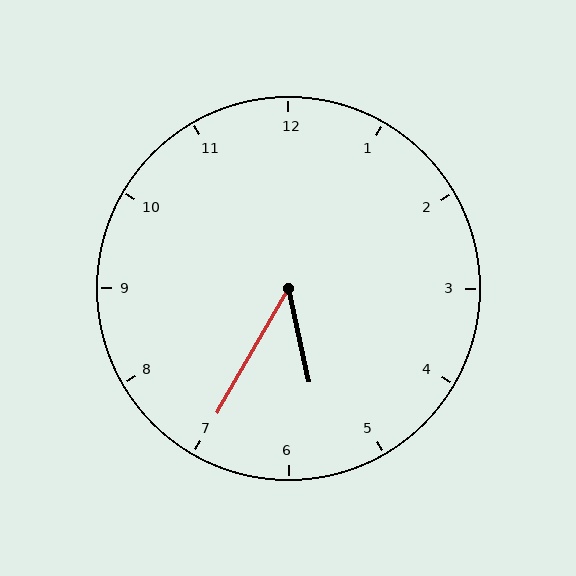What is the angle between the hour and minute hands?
Approximately 42 degrees.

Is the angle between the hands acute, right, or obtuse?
It is acute.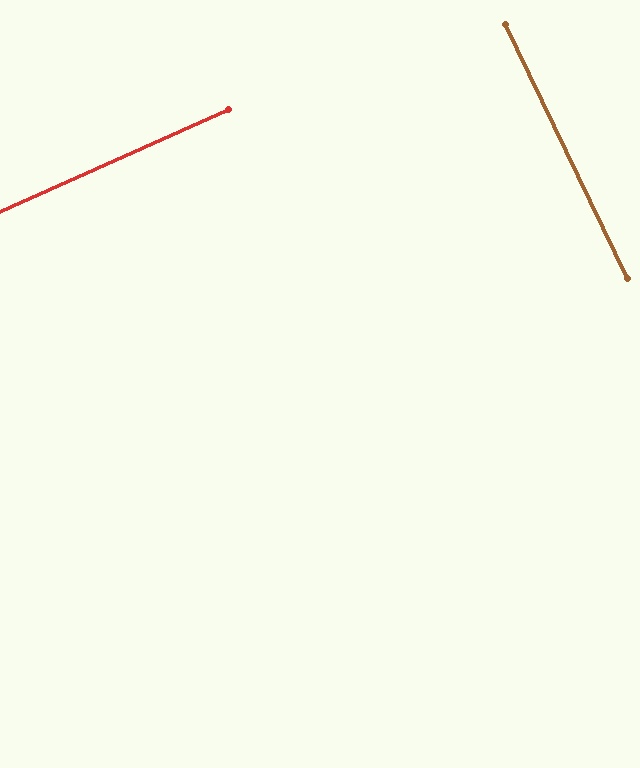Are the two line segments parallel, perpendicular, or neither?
Perpendicular — they meet at approximately 88°.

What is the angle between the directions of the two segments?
Approximately 88 degrees.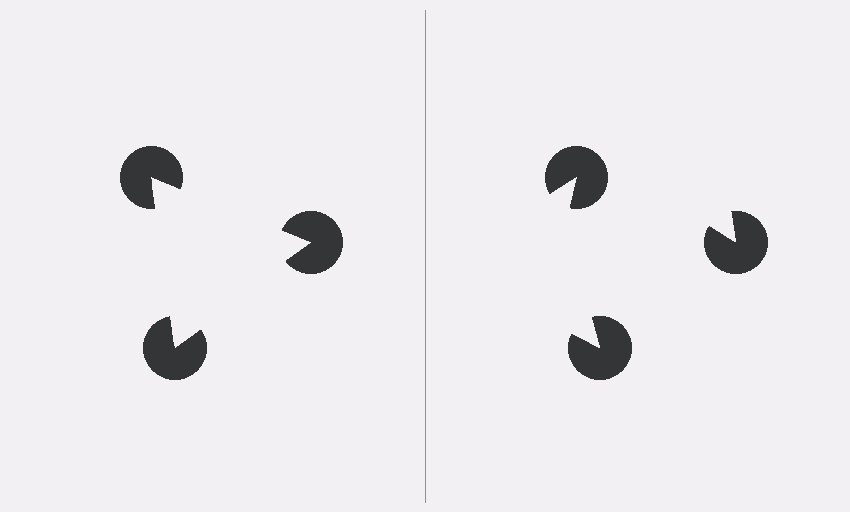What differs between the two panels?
The pac-man discs are positioned identically on both sides; only the wedge orientations differ. On the left they align to a triangle; on the right they are misaligned.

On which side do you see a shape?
An illusory triangle appears on the left side. On the right side the wedge cuts are rotated, so no coherent shape forms.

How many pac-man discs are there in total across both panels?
6 — 3 on each side.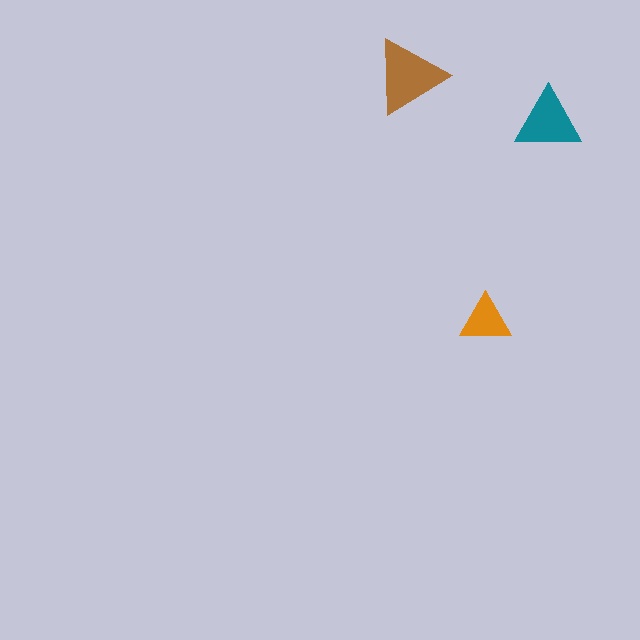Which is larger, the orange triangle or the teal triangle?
The teal one.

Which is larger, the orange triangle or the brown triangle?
The brown one.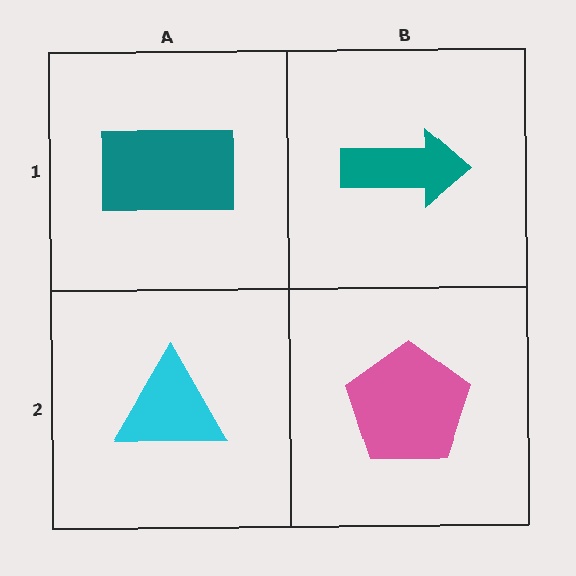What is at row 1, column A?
A teal rectangle.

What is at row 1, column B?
A teal arrow.